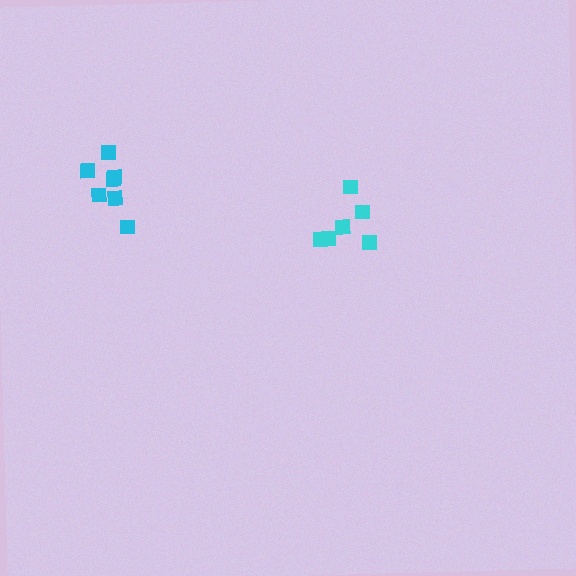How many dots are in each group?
Group 1: 7 dots, Group 2: 6 dots (13 total).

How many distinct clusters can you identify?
There are 2 distinct clusters.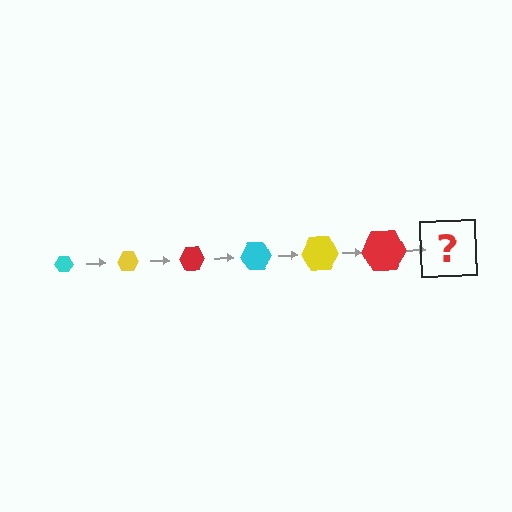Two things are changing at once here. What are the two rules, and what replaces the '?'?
The two rules are that the hexagon grows larger each step and the color cycles through cyan, yellow, and red. The '?' should be a cyan hexagon, larger than the previous one.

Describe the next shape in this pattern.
It should be a cyan hexagon, larger than the previous one.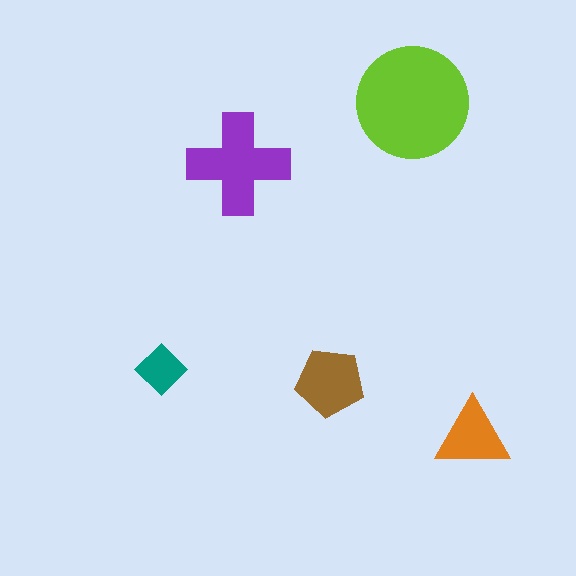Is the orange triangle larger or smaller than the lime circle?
Smaller.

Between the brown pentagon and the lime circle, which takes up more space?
The lime circle.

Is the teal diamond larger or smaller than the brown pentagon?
Smaller.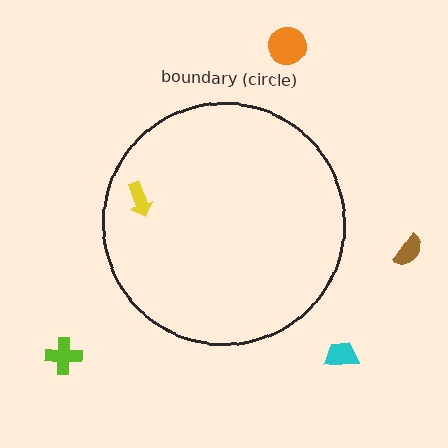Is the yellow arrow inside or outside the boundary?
Inside.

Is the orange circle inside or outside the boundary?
Outside.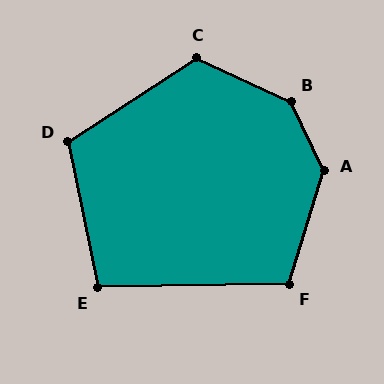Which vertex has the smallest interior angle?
E, at approximately 101 degrees.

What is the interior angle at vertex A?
Approximately 137 degrees (obtuse).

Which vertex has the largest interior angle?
B, at approximately 141 degrees.